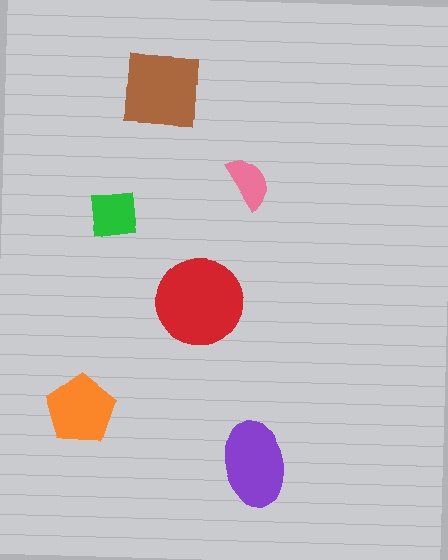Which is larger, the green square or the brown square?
The brown square.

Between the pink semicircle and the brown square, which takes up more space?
The brown square.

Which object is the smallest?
The pink semicircle.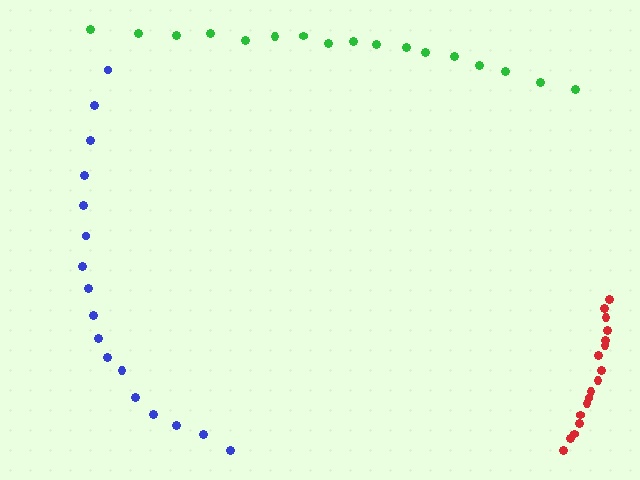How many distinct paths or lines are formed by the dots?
There are 3 distinct paths.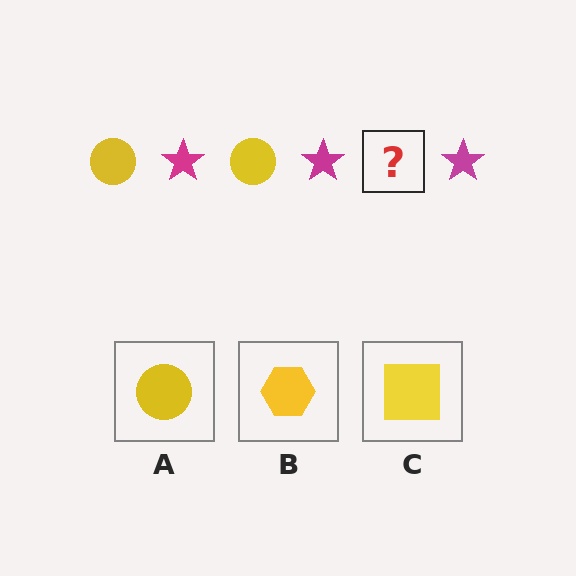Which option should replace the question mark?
Option A.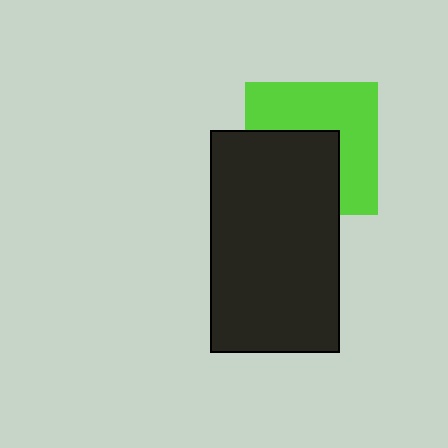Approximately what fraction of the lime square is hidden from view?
Roughly 46% of the lime square is hidden behind the black rectangle.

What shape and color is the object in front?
The object in front is a black rectangle.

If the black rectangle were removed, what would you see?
You would see the complete lime square.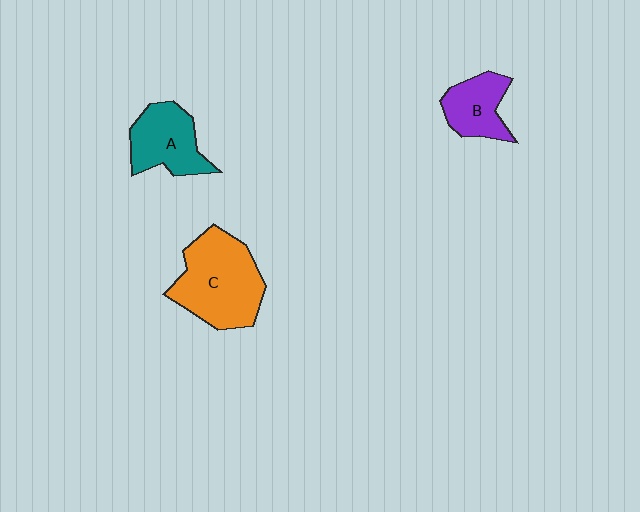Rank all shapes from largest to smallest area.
From largest to smallest: C (orange), A (teal), B (purple).